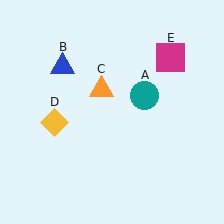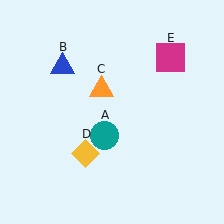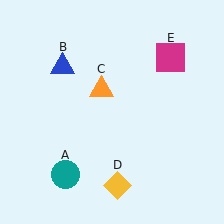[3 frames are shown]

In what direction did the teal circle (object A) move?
The teal circle (object A) moved down and to the left.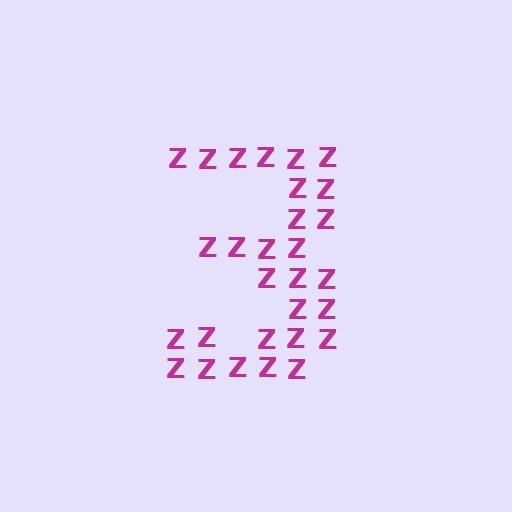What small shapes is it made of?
It is made of small letter Z's.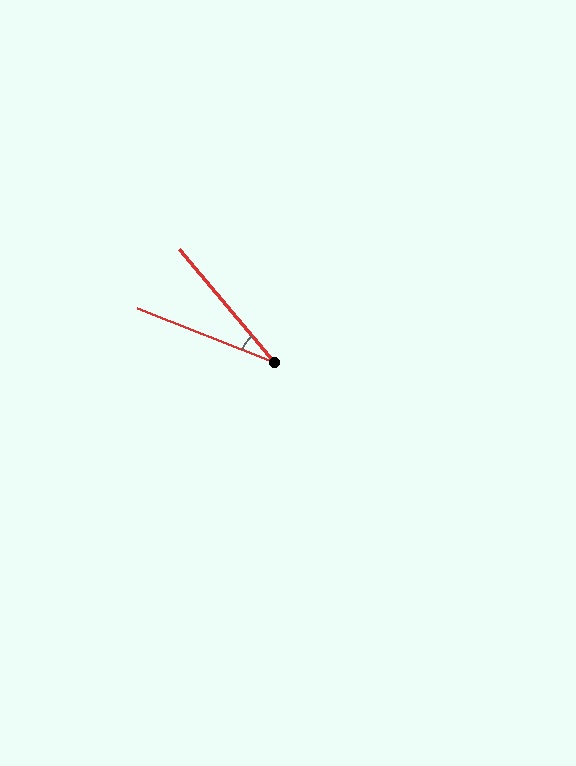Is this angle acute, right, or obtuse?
It is acute.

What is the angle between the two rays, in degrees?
Approximately 29 degrees.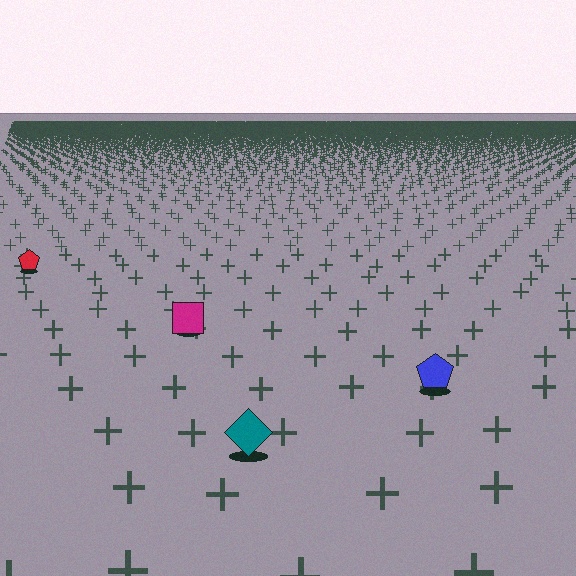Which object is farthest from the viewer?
The red pentagon is farthest from the viewer. It appears smaller and the ground texture around it is denser.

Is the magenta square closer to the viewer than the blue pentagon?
No. The blue pentagon is closer — you can tell from the texture gradient: the ground texture is coarser near it.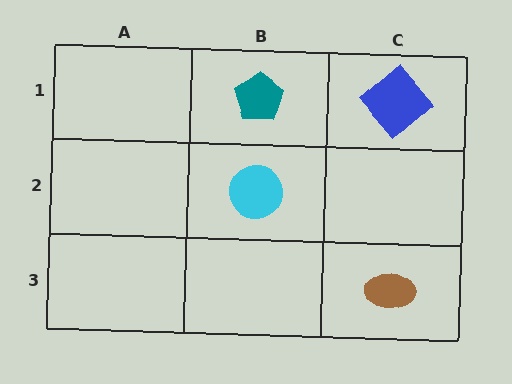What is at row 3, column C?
A brown ellipse.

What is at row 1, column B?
A teal pentagon.